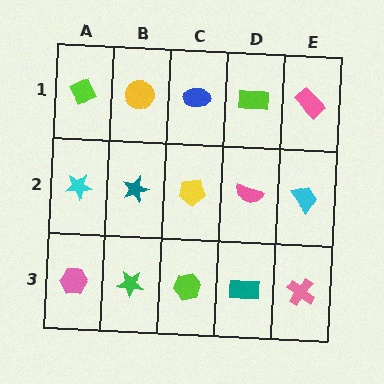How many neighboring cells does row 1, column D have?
3.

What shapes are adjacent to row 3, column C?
A yellow pentagon (row 2, column C), a green star (row 3, column B), a teal rectangle (row 3, column D).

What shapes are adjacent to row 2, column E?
A pink rectangle (row 1, column E), a pink cross (row 3, column E), a pink semicircle (row 2, column D).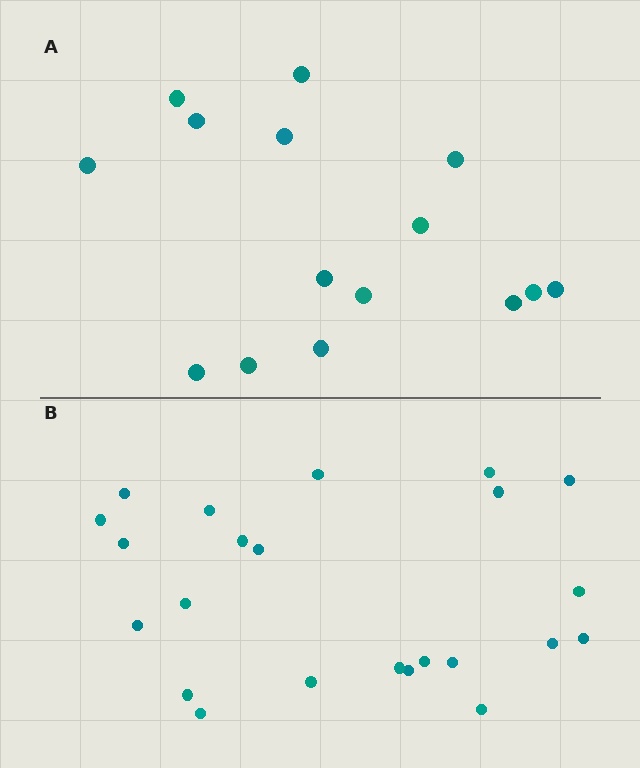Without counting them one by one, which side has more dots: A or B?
Region B (the bottom region) has more dots.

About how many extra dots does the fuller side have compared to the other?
Region B has roughly 8 or so more dots than region A.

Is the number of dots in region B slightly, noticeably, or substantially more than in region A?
Region B has substantially more. The ratio is roughly 1.5 to 1.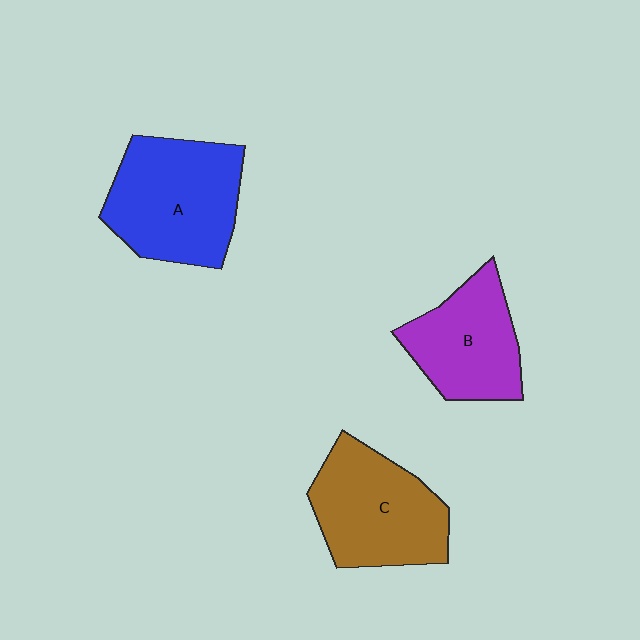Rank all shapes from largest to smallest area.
From largest to smallest: A (blue), C (brown), B (purple).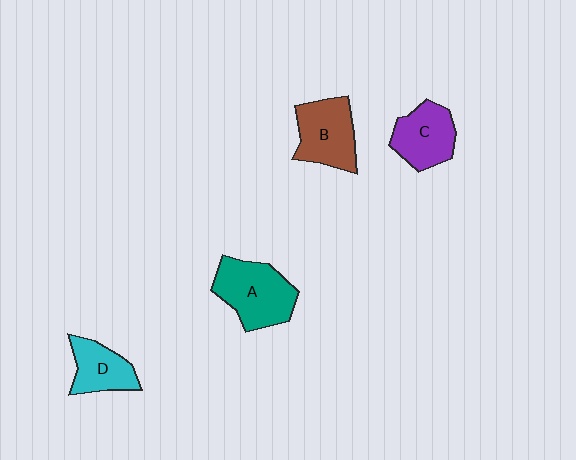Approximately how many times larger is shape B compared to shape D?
Approximately 1.3 times.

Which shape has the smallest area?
Shape D (cyan).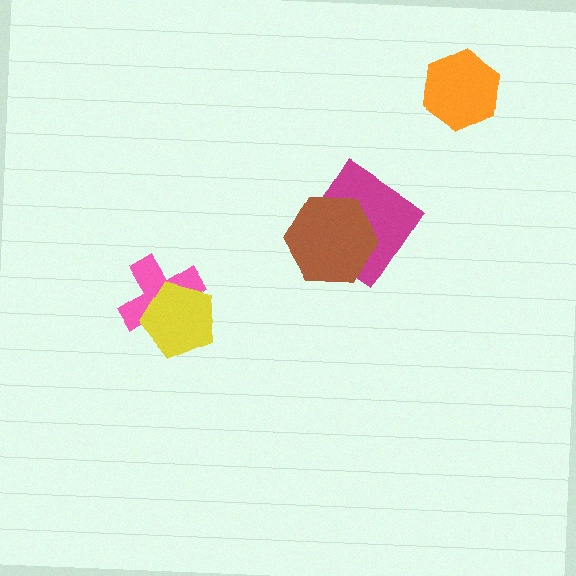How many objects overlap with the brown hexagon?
1 object overlaps with the brown hexagon.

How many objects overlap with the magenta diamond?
1 object overlaps with the magenta diamond.